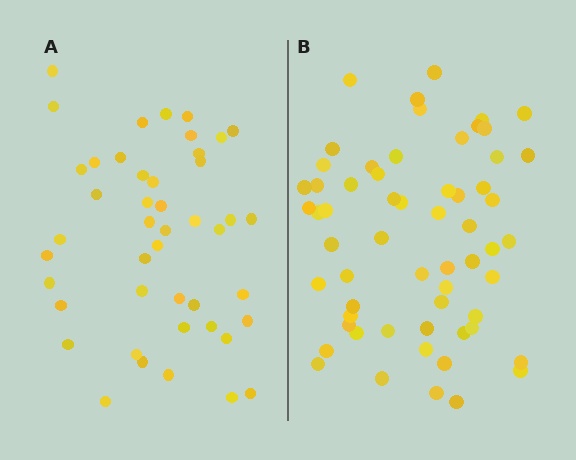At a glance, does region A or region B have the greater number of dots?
Region B (the right region) has more dots.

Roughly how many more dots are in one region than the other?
Region B has approximately 15 more dots than region A.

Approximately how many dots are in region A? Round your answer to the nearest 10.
About 40 dots. (The exact count is 45, which rounds to 40.)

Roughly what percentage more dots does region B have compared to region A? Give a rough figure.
About 35% more.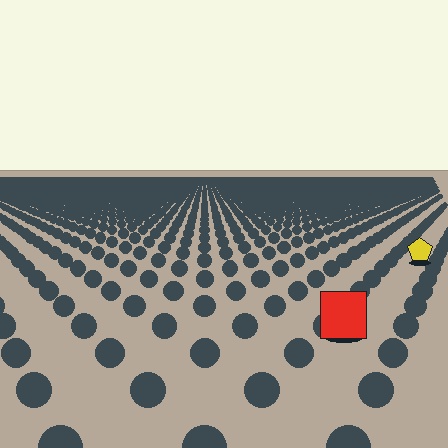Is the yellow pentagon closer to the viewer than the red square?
No. The red square is closer — you can tell from the texture gradient: the ground texture is coarser near it.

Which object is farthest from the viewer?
The yellow pentagon is farthest from the viewer. It appears smaller and the ground texture around it is denser.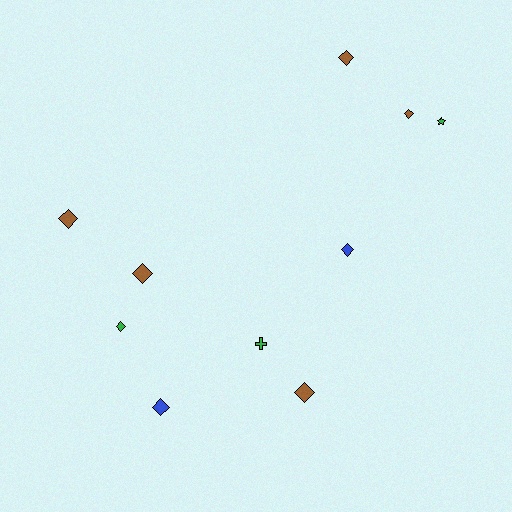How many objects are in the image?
There are 10 objects.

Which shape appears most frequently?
Diamond, with 8 objects.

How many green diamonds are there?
There is 1 green diamond.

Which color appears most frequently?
Brown, with 5 objects.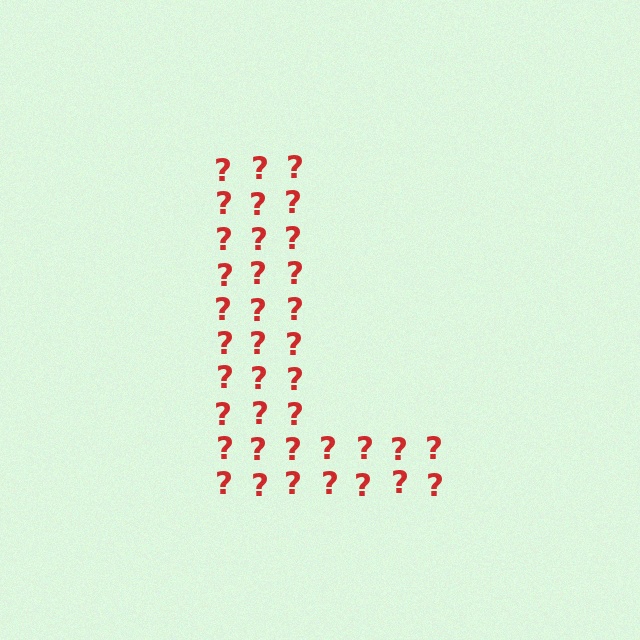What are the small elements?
The small elements are question marks.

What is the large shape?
The large shape is the letter L.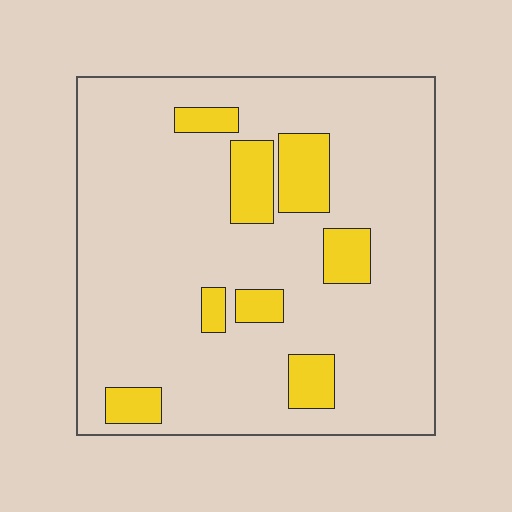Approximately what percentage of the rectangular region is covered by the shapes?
Approximately 15%.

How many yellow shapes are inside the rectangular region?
8.